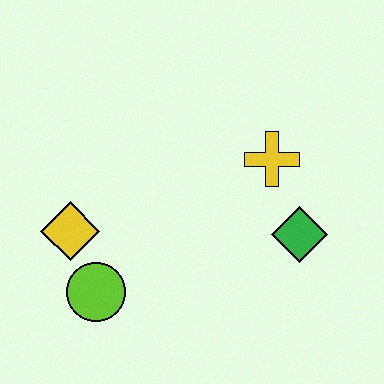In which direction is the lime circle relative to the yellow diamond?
The lime circle is below the yellow diamond.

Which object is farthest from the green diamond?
The yellow diamond is farthest from the green diamond.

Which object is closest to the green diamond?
The yellow cross is closest to the green diamond.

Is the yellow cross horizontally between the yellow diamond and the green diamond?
Yes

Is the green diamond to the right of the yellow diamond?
Yes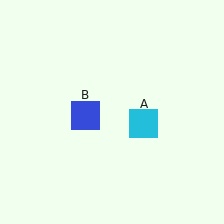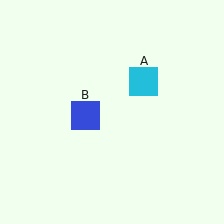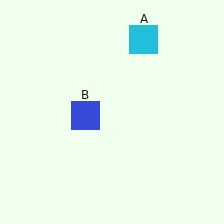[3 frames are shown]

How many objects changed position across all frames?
1 object changed position: cyan square (object A).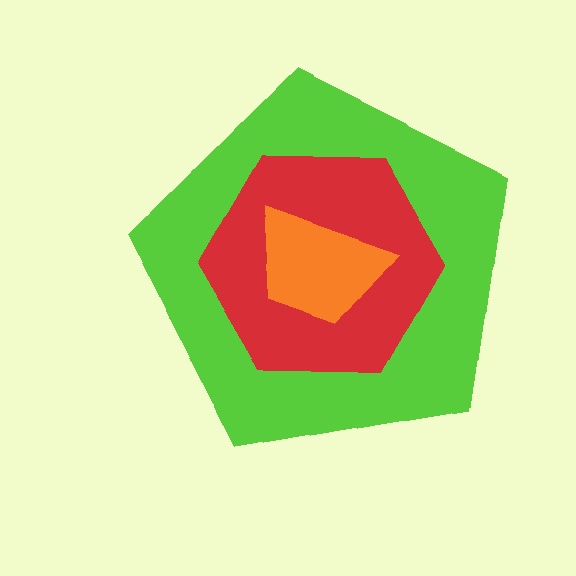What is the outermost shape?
The lime pentagon.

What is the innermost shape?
The orange trapezoid.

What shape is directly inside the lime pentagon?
The red hexagon.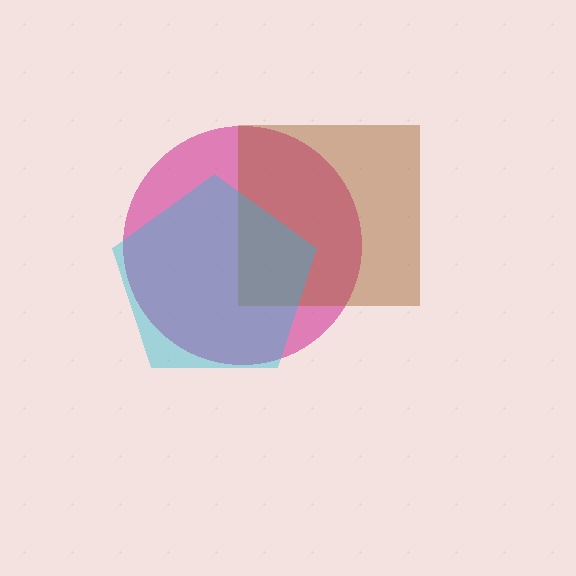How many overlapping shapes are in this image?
There are 3 overlapping shapes in the image.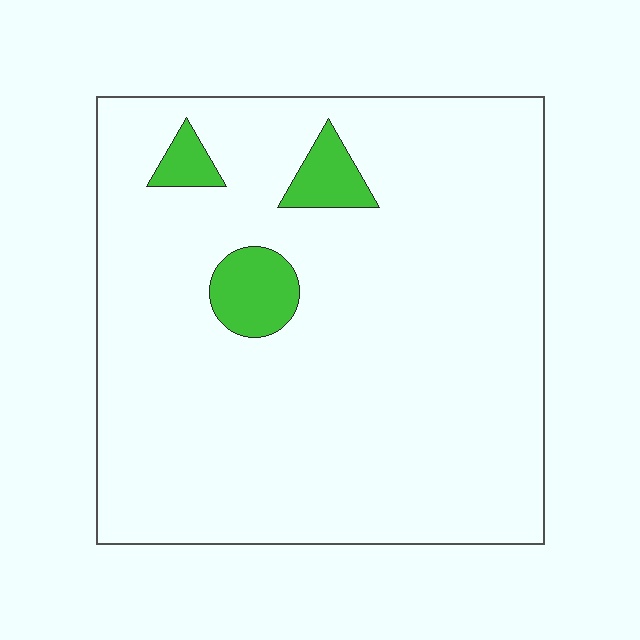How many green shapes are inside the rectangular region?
3.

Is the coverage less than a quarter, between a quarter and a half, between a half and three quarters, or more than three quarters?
Less than a quarter.